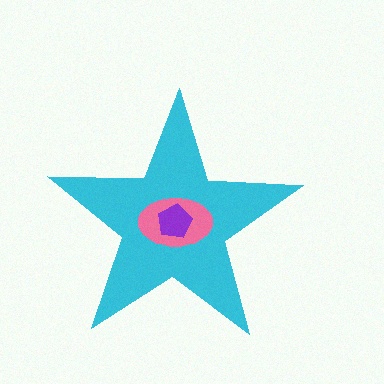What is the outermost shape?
The cyan star.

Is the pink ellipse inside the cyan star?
Yes.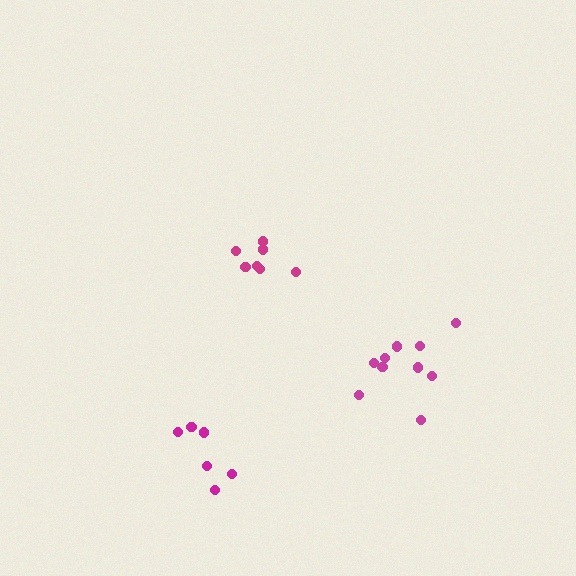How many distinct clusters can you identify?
There are 3 distinct clusters.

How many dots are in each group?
Group 1: 7 dots, Group 2: 6 dots, Group 3: 10 dots (23 total).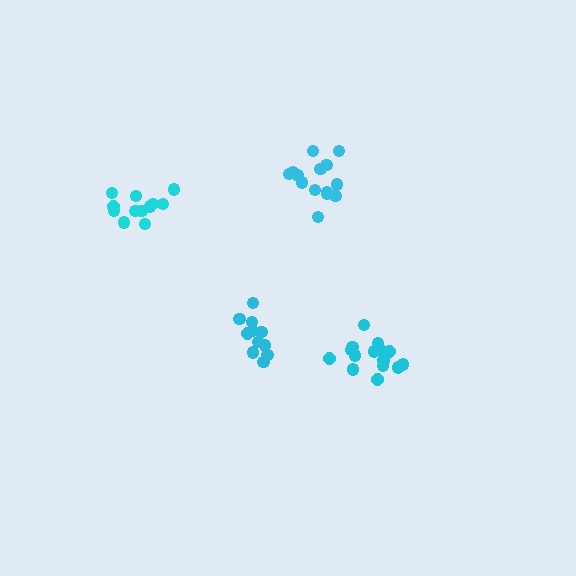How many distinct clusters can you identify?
There are 4 distinct clusters.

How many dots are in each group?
Group 1: 12 dots, Group 2: 15 dots, Group 3: 14 dots, Group 4: 11 dots (52 total).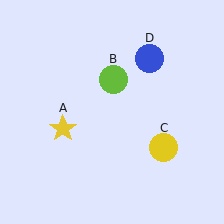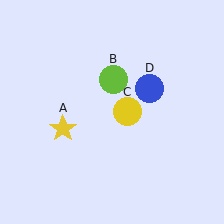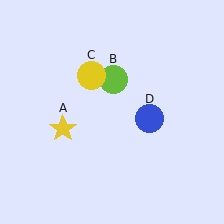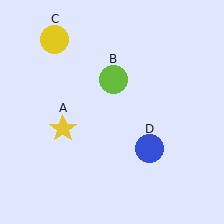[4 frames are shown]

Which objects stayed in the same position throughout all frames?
Yellow star (object A) and lime circle (object B) remained stationary.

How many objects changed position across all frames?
2 objects changed position: yellow circle (object C), blue circle (object D).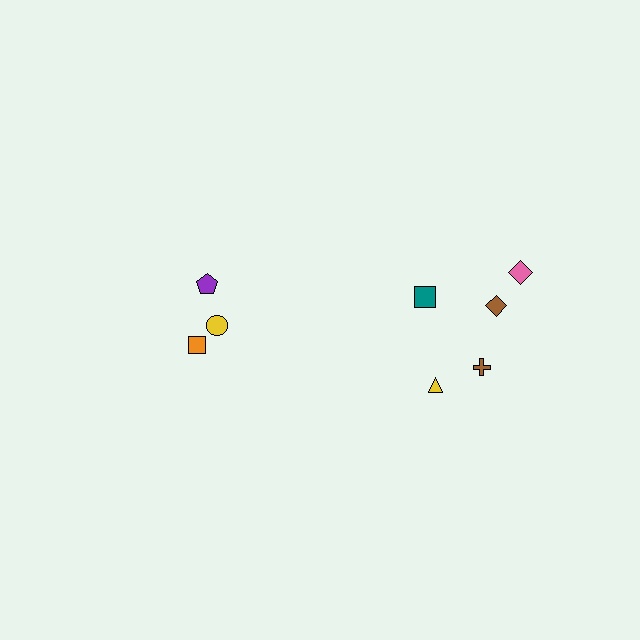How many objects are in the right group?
There are 5 objects.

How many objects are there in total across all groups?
There are 8 objects.